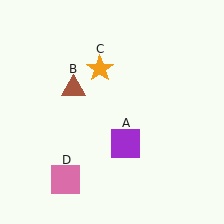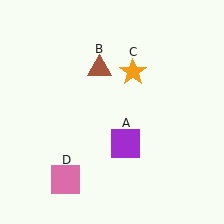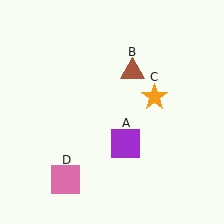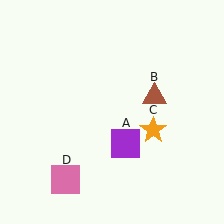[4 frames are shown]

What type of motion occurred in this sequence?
The brown triangle (object B), orange star (object C) rotated clockwise around the center of the scene.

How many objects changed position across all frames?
2 objects changed position: brown triangle (object B), orange star (object C).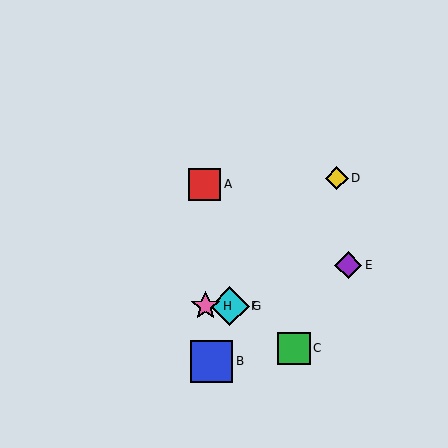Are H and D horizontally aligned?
No, H is at y≈306 and D is at y≈178.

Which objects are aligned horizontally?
Objects F, G, H are aligned horizontally.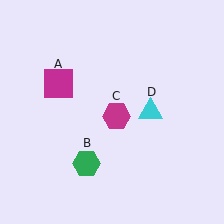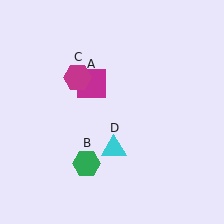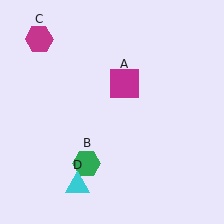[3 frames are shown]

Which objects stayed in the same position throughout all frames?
Green hexagon (object B) remained stationary.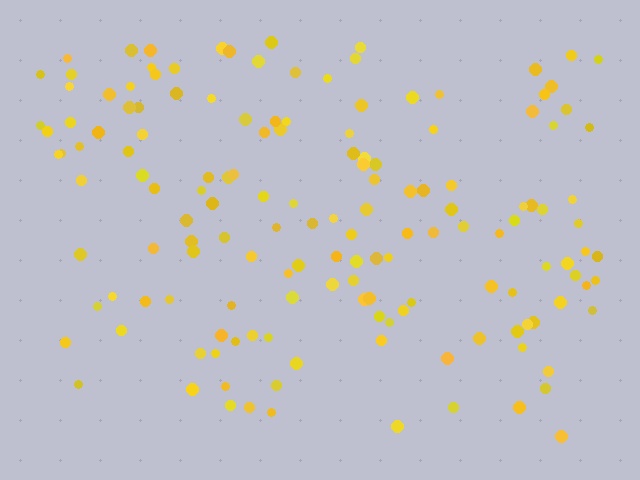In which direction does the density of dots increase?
From bottom to top, with the top side densest.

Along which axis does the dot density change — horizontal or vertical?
Vertical.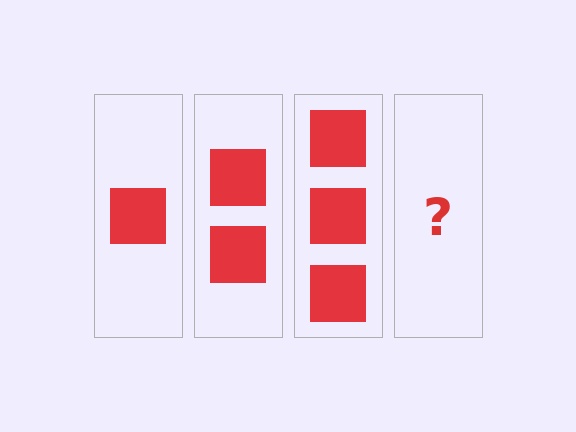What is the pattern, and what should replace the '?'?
The pattern is that each step adds one more square. The '?' should be 4 squares.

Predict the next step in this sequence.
The next step is 4 squares.